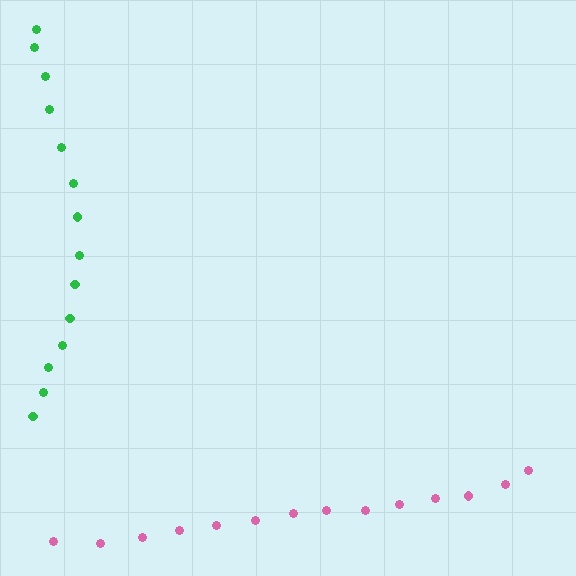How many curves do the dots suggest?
There are 2 distinct paths.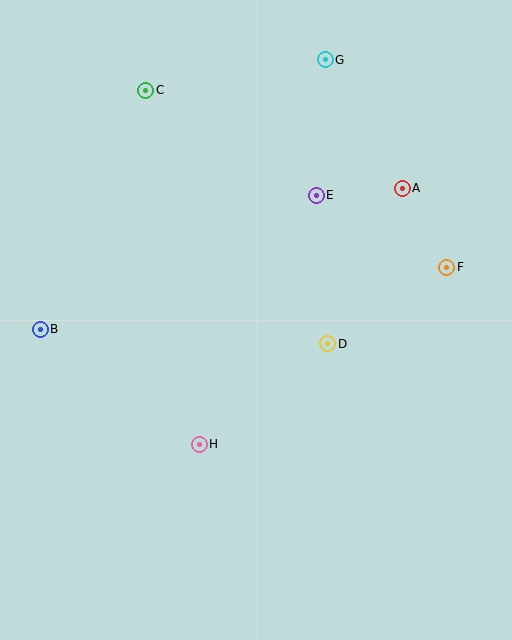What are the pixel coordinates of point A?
Point A is at (402, 188).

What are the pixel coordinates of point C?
Point C is at (146, 90).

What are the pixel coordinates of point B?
Point B is at (40, 329).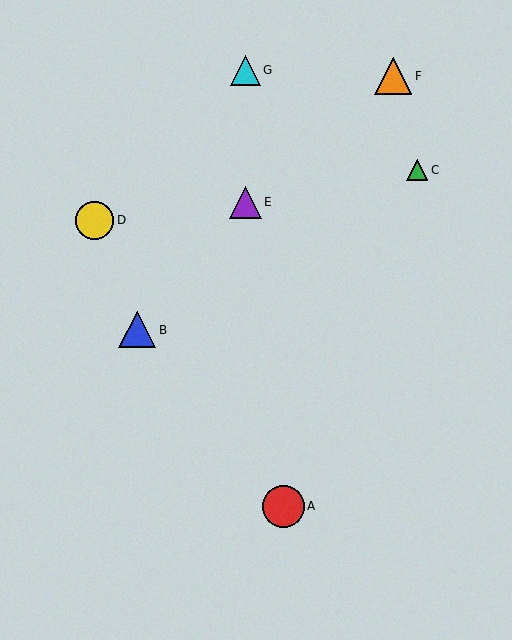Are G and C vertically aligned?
No, G is at x≈246 and C is at x≈417.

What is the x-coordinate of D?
Object D is at x≈94.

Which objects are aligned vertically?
Objects E, G are aligned vertically.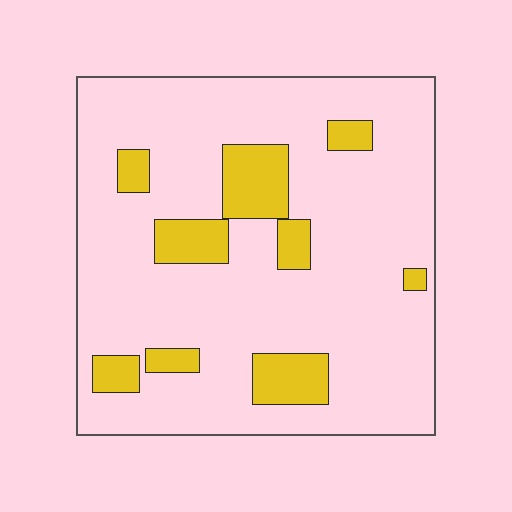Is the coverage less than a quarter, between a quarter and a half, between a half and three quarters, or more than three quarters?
Less than a quarter.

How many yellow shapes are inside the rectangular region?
9.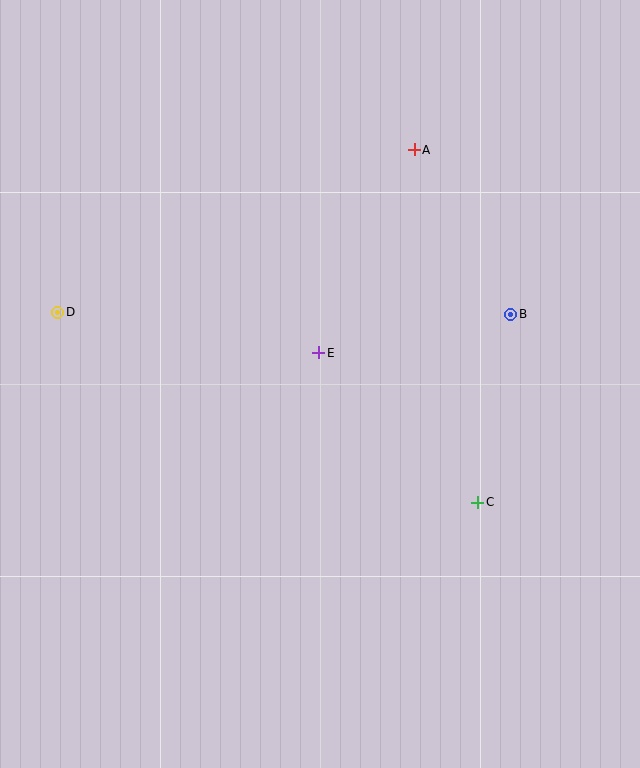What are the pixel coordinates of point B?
Point B is at (511, 314).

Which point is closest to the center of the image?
Point E at (318, 353) is closest to the center.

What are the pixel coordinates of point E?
Point E is at (318, 353).